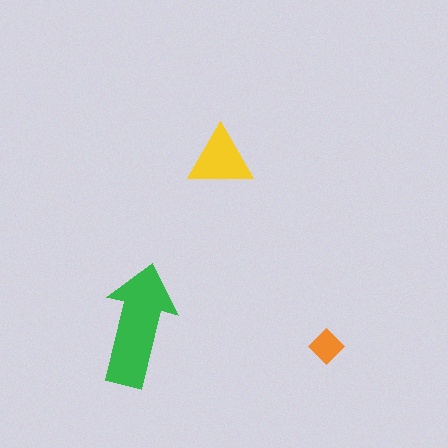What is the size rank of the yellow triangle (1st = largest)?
2nd.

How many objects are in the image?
There are 3 objects in the image.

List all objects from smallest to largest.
The orange diamond, the yellow triangle, the green arrow.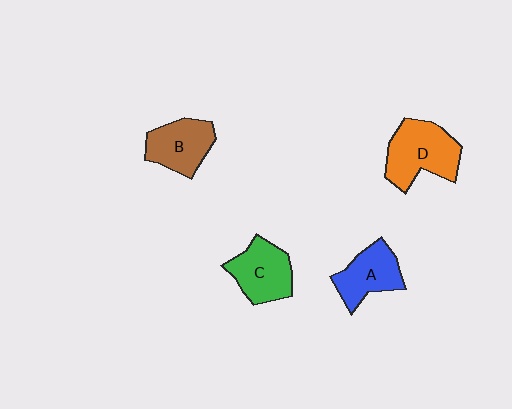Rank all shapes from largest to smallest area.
From largest to smallest: D (orange), C (green), B (brown), A (blue).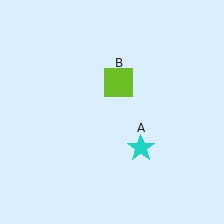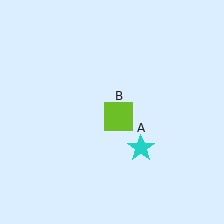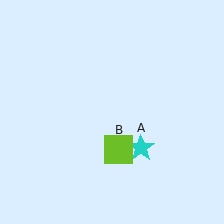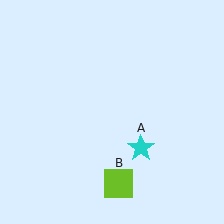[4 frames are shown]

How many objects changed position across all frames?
1 object changed position: lime square (object B).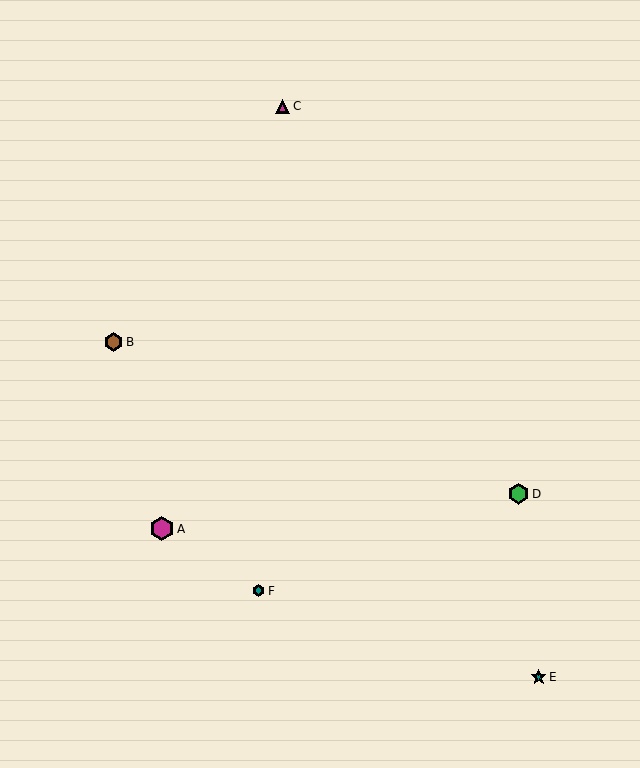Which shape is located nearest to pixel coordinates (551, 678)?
The teal star (labeled E) at (539, 677) is nearest to that location.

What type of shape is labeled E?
Shape E is a teal star.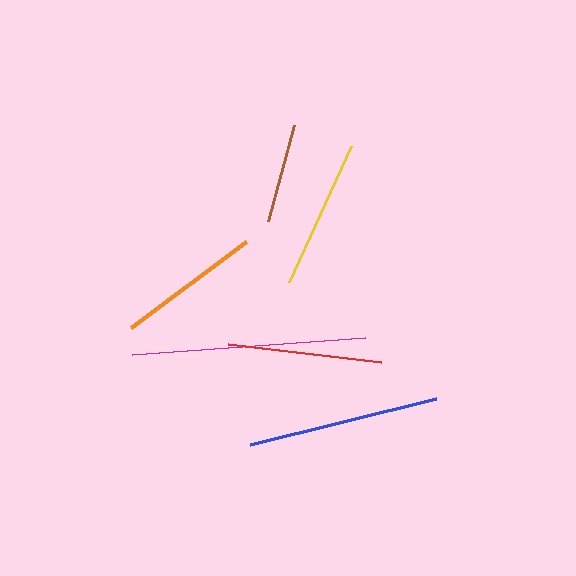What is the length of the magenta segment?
The magenta segment is approximately 234 pixels long.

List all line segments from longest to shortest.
From longest to shortest: magenta, blue, red, yellow, orange, brown.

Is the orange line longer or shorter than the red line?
The red line is longer than the orange line.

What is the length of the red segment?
The red segment is approximately 153 pixels long.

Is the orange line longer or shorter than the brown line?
The orange line is longer than the brown line.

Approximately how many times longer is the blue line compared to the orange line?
The blue line is approximately 1.3 times the length of the orange line.